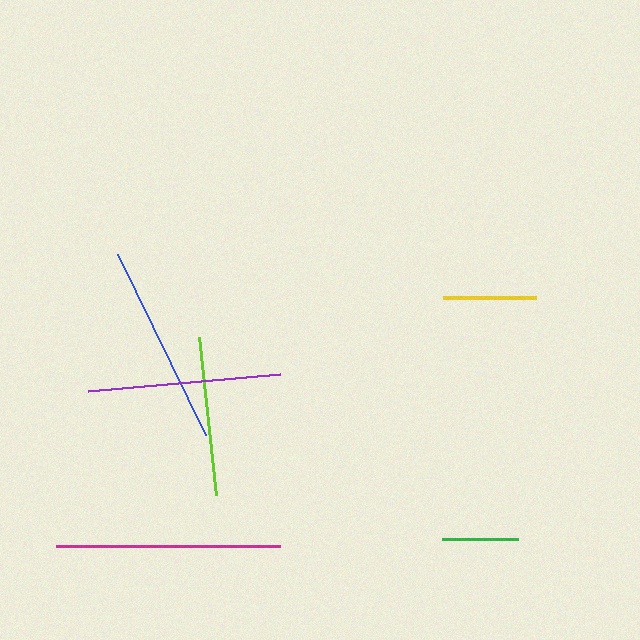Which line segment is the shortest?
The green line is the shortest at approximately 75 pixels.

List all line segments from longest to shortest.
From longest to shortest: magenta, blue, purple, lime, yellow, green.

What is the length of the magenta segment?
The magenta segment is approximately 224 pixels long.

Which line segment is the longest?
The magenta line is the longest at approximately 224 pixels.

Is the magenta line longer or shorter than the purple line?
The magenta line is longer than the purple line.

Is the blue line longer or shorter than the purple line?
The blue line is longer than the purple line.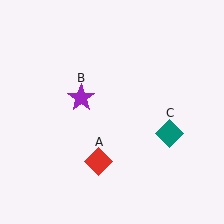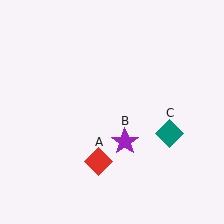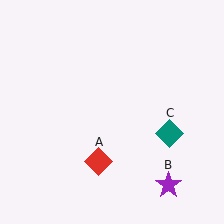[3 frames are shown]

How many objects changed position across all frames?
1 object changed position: purple star (object B).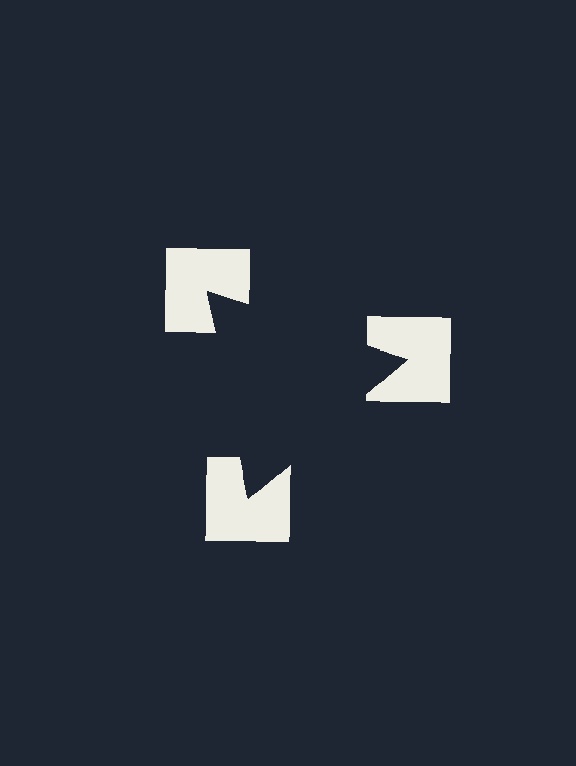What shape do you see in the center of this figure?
An illusory triangle — its edges are inferred from the aligned wedge cuts in the notched squares, not physically drawn.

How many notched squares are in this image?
There are 3 — one at each vertex of the illusory triangle.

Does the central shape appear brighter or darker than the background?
It typically appears slightly darker than the background, even though no actual brightness change is drawn.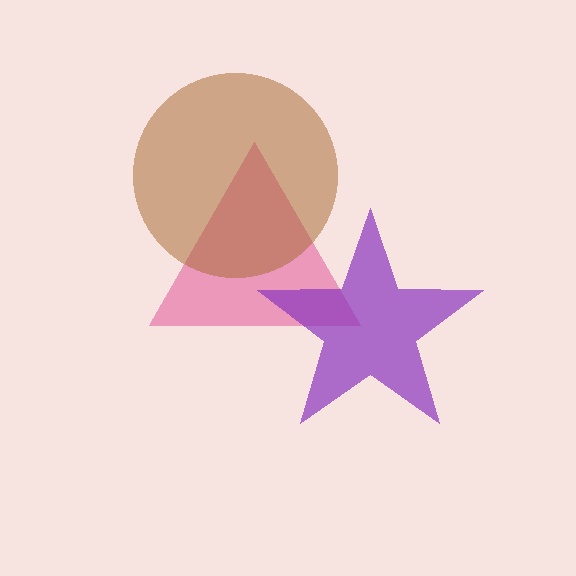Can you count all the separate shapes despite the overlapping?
Yes, there are 3 separate shapes.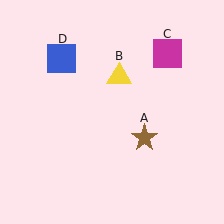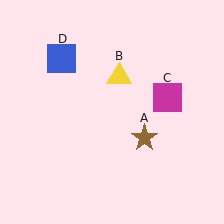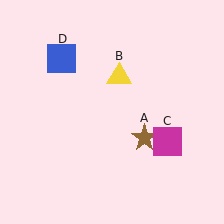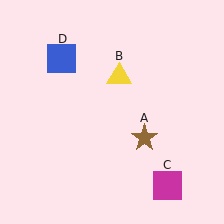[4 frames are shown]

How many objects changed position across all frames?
1 object changed position: magenta square (object C).